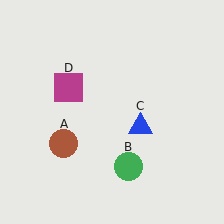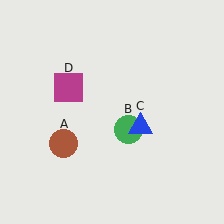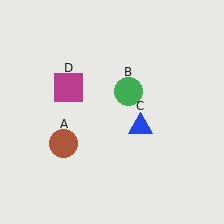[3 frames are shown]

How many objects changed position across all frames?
1 object changed position: green circle (object B).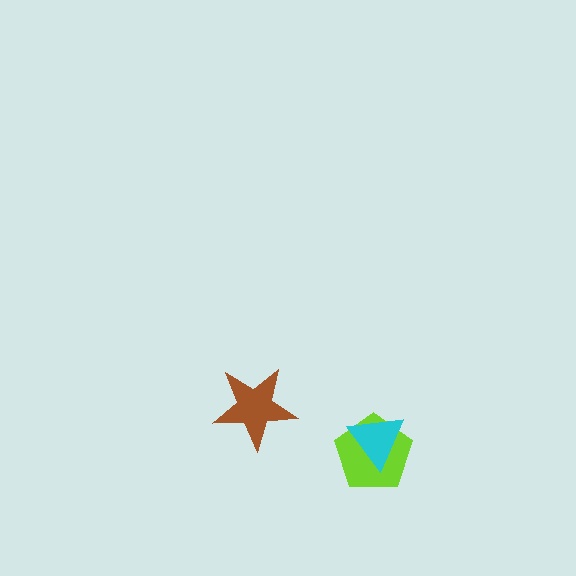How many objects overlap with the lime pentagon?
1 object overlaps with the lime pentagon.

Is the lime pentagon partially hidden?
Yes, it is partially covered by another shape.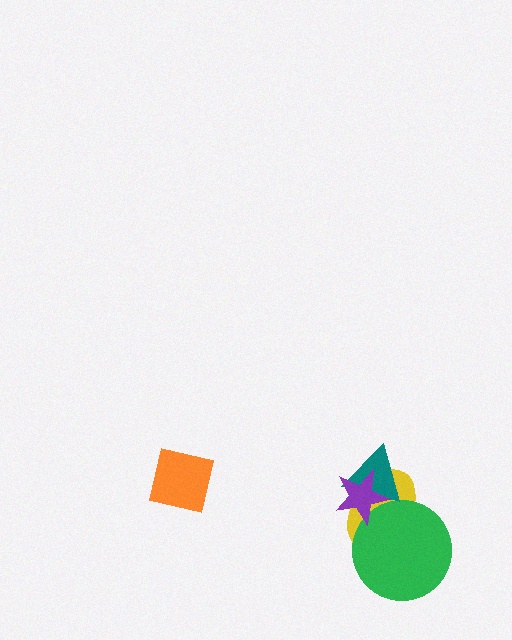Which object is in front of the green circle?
The purple star is in front of the green circle.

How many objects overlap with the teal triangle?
2 objects overlap with the teal triangle.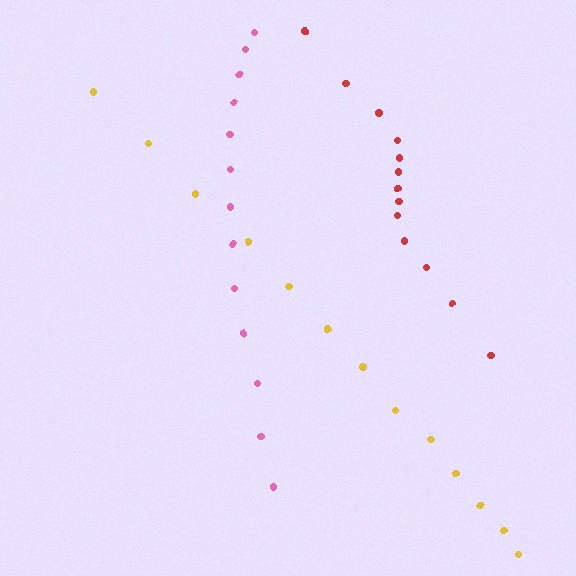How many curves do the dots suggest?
There are 3 distinct paths.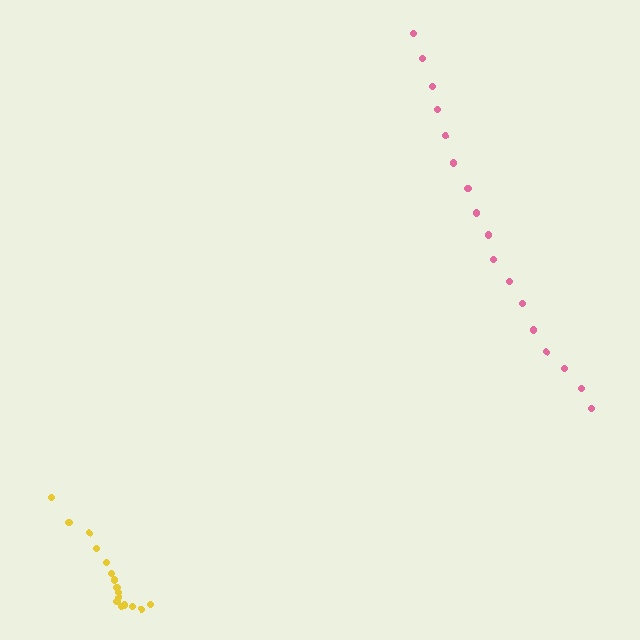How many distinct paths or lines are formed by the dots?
There are 2 distinct paths.